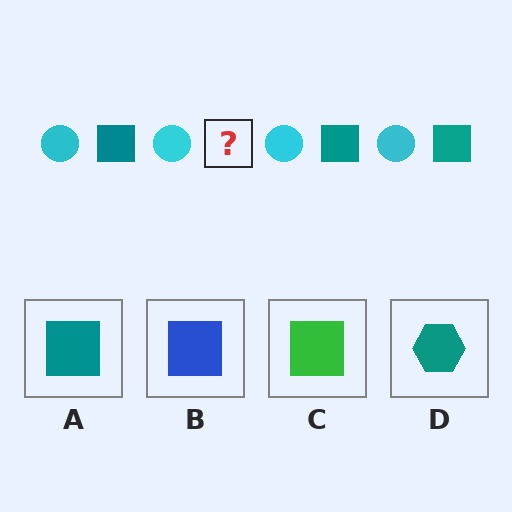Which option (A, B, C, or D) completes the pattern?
A.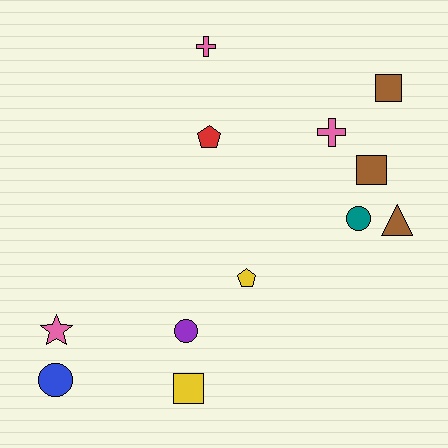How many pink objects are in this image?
There are 3 pink objects.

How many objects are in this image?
There are 12 objects.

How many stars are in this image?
There is 1 star.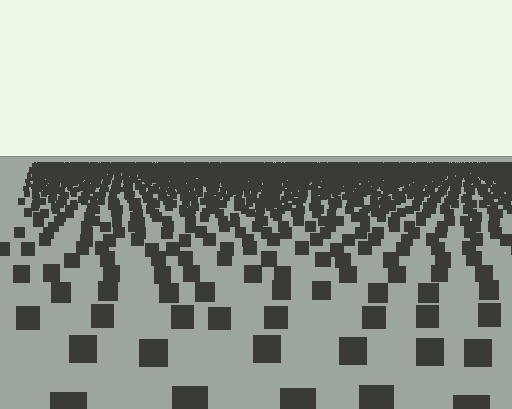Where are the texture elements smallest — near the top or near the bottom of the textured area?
Near the top.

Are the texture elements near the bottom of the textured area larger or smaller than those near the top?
Larger. Near the bottom, elements are closer to the viewer and appear at a bigger on-screen size.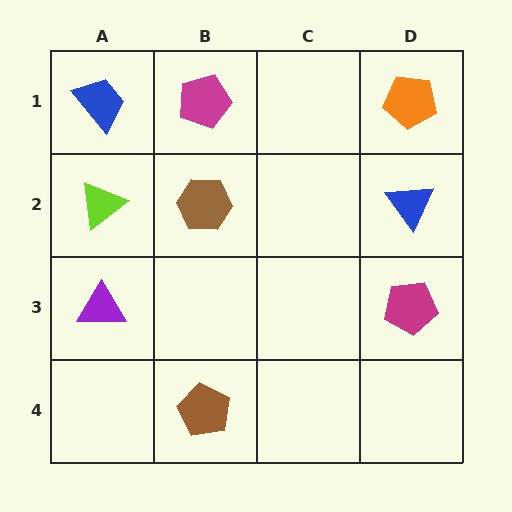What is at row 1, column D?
An orange pentagon.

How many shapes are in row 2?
3 shapes.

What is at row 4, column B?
A brown pentagon.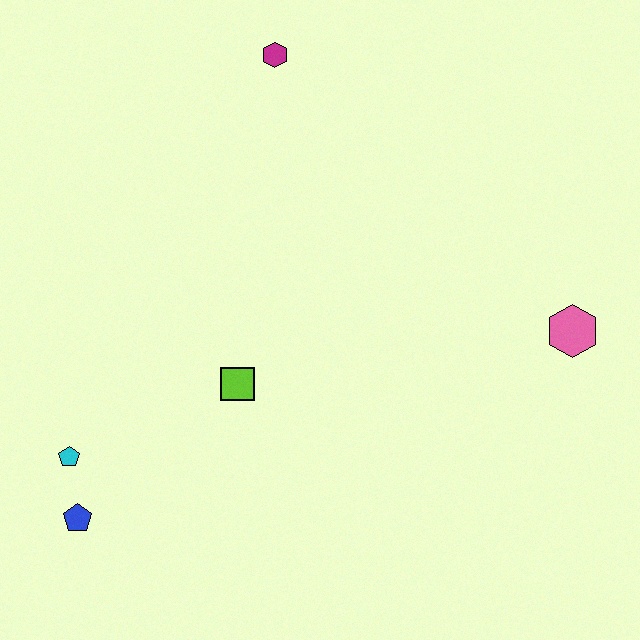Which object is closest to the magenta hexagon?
The lime square is closest to the magenta hexagon.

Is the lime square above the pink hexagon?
No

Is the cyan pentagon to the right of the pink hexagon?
No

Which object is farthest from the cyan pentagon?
The pink hexagon is farthest from the cyan pentagon.